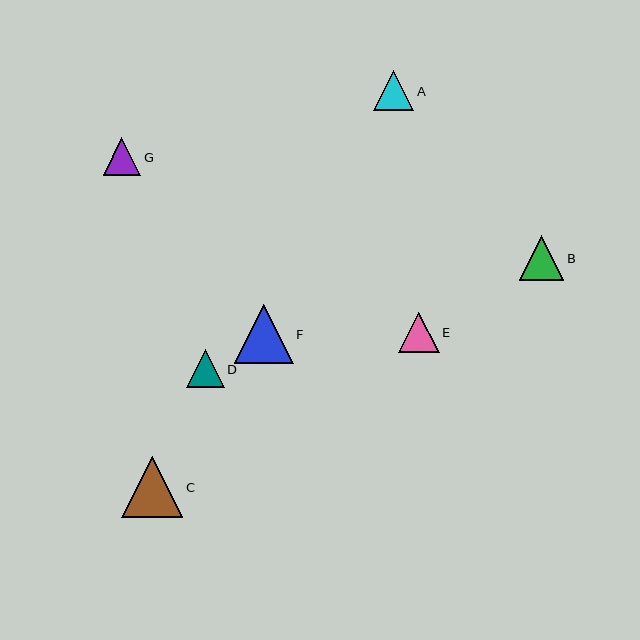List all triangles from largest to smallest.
From largest to smallest: C, F, B, E, A, G, D.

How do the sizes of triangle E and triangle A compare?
Triangle E and triangle A are approximately the same size.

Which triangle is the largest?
Triangle C is the largest with a size of approximately 62 pixels.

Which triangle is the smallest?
Triangle D is the smallest with a size of approximately 37 pixels.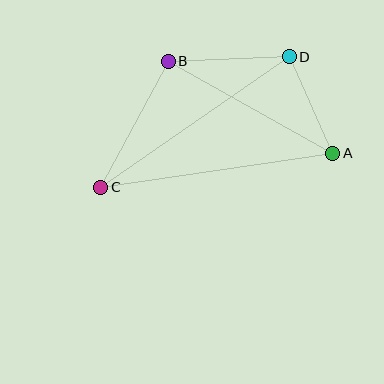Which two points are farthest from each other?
Points A and C are farthest from each other.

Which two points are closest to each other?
Points A and D are closest to each other.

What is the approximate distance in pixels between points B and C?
The distance between B and C is approximately 143 pixels.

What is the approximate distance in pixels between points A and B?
The distance between A and B is approximately 189 pixels.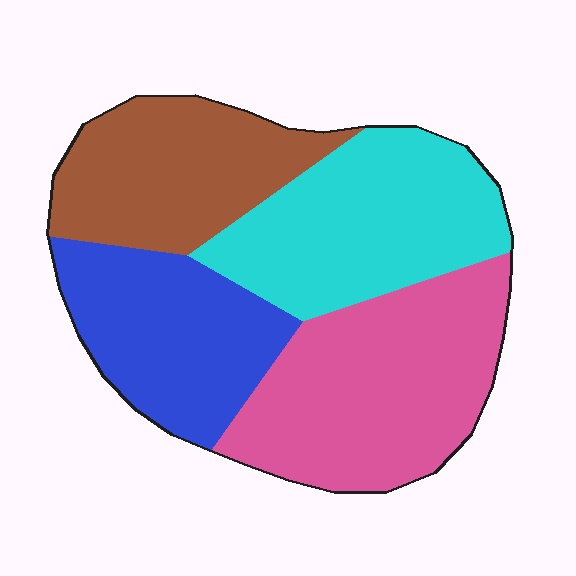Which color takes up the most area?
Pink, at roughly 30%.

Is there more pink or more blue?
Pink.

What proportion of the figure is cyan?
Cyan takes up between a sixth and a third of the figure.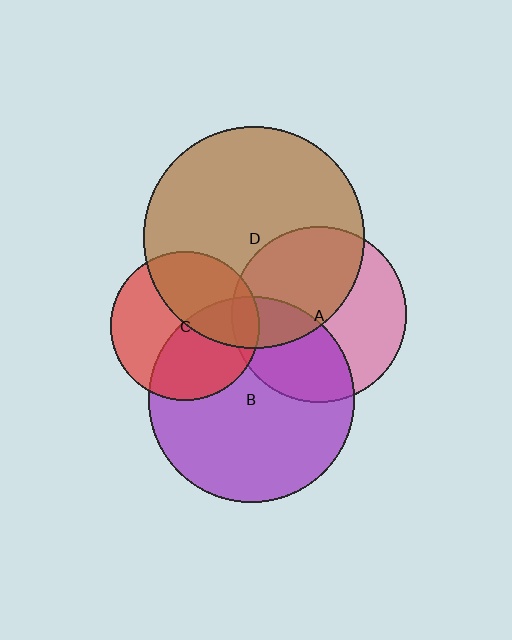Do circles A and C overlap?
Yes.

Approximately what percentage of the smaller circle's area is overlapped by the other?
Approximately 10%.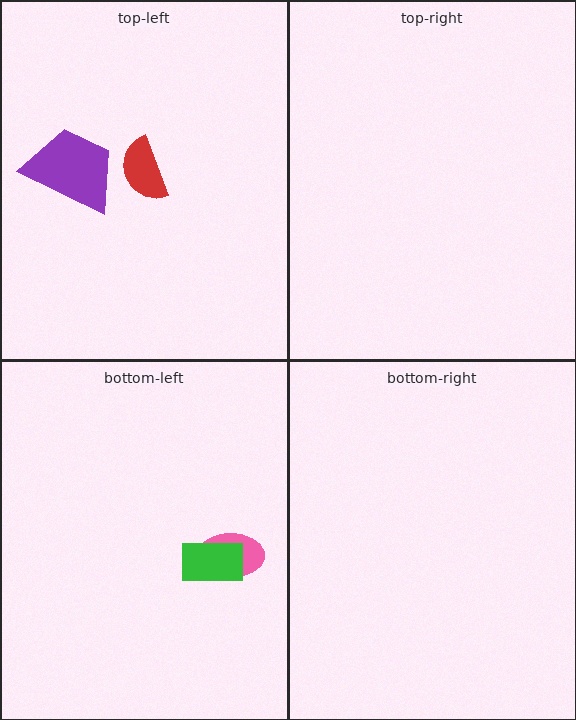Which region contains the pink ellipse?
The bottom-left region.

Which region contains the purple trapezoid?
The top-left region.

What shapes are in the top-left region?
The red semicircle, the purple trapezoid.